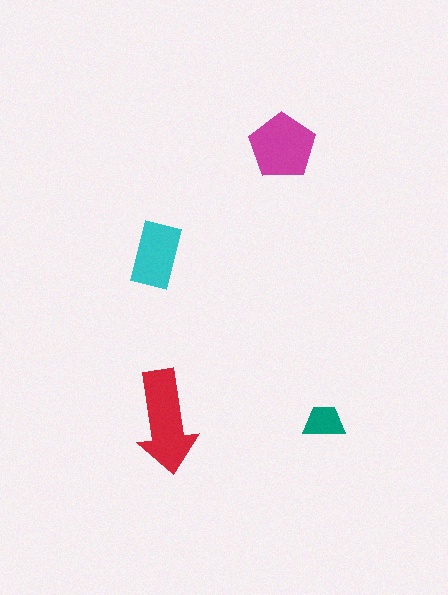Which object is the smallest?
The teal trapezoid.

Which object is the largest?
The red arrow.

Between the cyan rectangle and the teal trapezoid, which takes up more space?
The cyan rectangle.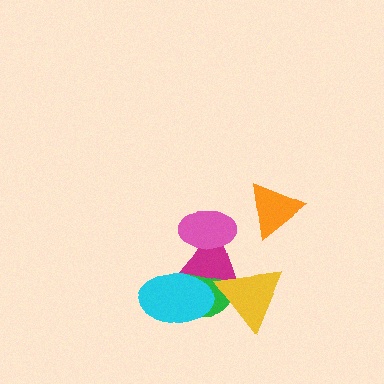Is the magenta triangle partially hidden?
Yes, it is partially covered by another shape.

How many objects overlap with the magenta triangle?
4 objects overlap with the magenta triangle.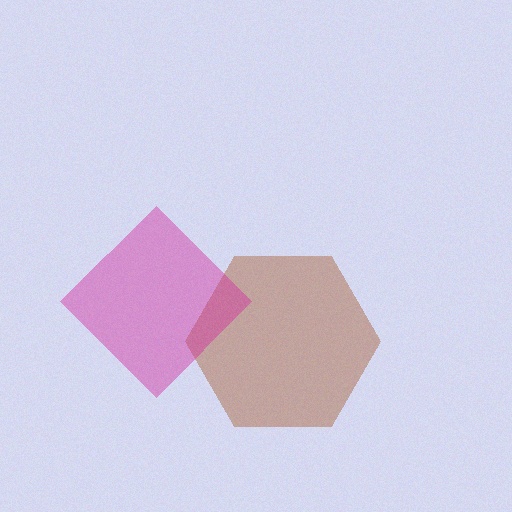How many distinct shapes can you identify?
There are 2 distinct shapes: a brown hexagon, a magenta diamond.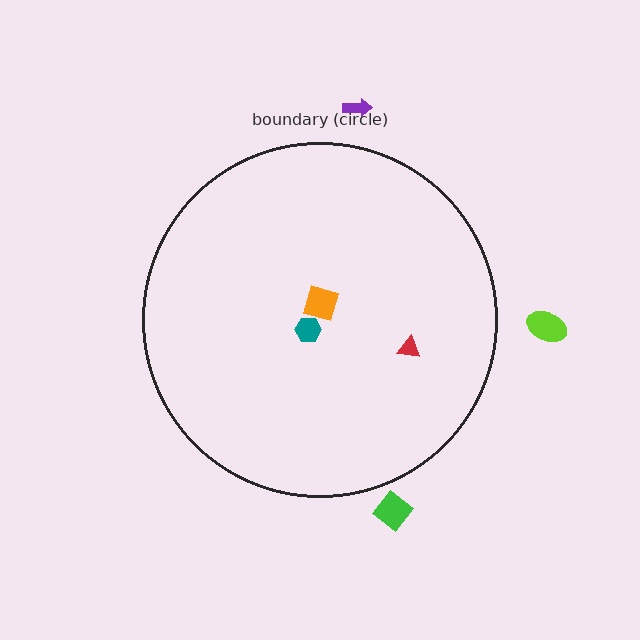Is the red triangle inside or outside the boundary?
Inside.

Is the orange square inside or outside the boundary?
Inside.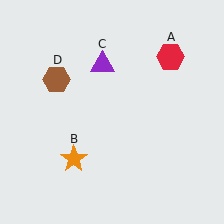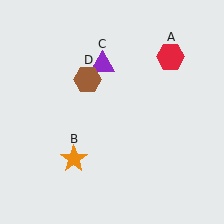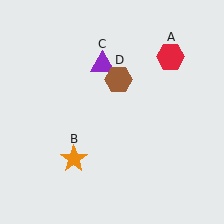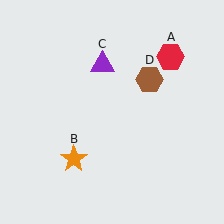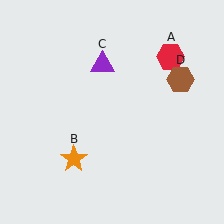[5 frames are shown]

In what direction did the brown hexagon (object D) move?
The brown hexagon (object D) moved right.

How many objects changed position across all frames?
1 object changed position: brown hexagon (object D).